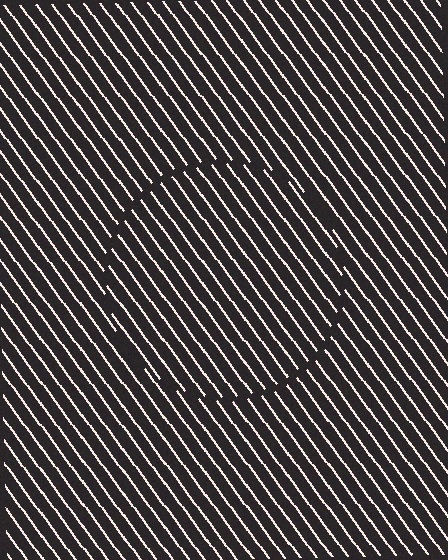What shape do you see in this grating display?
An illusory circle. The interior of the shape contains the same grating, shifted by half a period — the contour is defined by the phase discontinuity where line-ends from the inner and outer gratings abut.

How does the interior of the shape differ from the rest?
The interior of the shape contains the same grating, shifted by half a period — the contour is defined by the phase discontinuity where line-ends from the inner and outer gratings abut.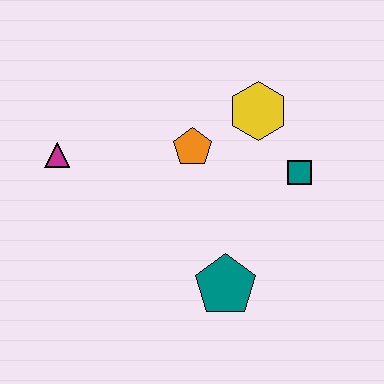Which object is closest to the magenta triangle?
The orange pentagon is closest to the magenta triangle.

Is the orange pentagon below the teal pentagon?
No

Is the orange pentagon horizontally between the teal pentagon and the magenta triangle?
Yes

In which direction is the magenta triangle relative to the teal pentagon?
The magenta triangle is to the left of the teal pentagon.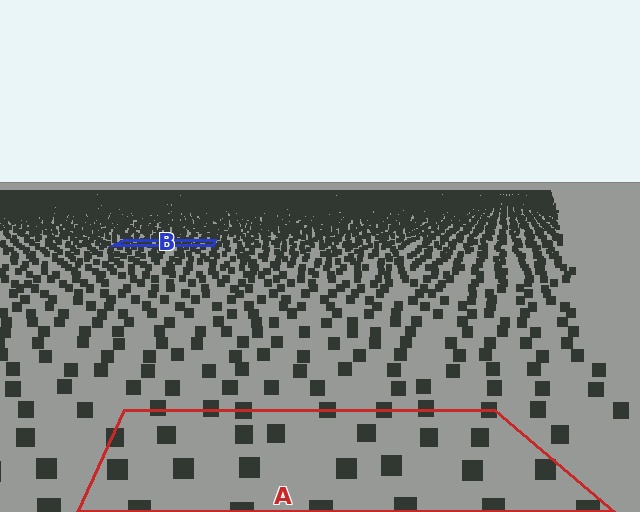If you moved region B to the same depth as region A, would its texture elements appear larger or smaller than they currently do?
They would appear larger. At a closer depth, the same texture elements are projected at a bigger on-screen size.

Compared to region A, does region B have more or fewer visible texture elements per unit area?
Region B has more texture elements per unit area — they are packed more densely because it is farther away.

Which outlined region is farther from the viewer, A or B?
Region B is farther from the viewer — the texture elements inside it appear smaller and more densely packed.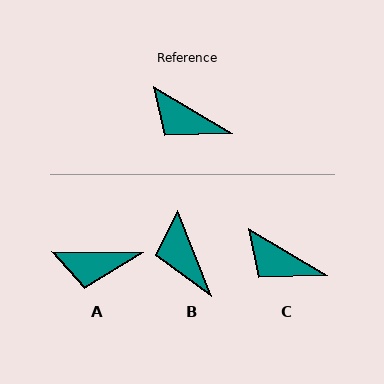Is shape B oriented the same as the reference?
No, it is off by about 38 degrees.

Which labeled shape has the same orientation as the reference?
C.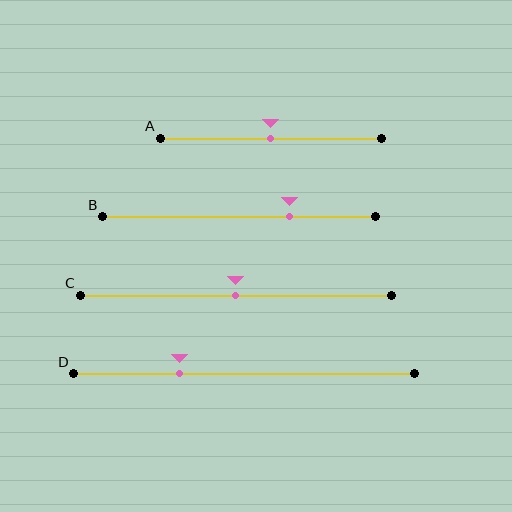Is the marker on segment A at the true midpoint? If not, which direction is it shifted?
Yes, the marker on segment A is at the true midpoint.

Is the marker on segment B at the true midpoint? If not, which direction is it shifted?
No, the marker on segment B is shifted to the right by about 18% of the segment length.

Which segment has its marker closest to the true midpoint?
Segment A has its marker closest to the true midpoint.